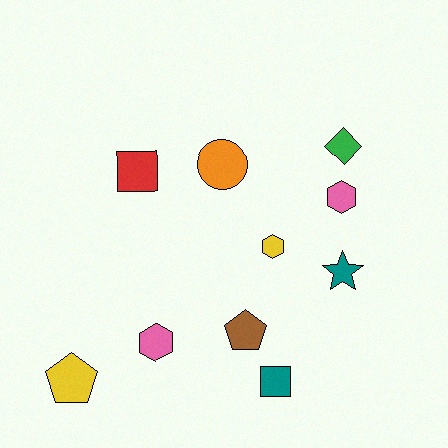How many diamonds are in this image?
There is 1 diamond.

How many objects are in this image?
There are 10 objects.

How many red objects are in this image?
There is 1 red object.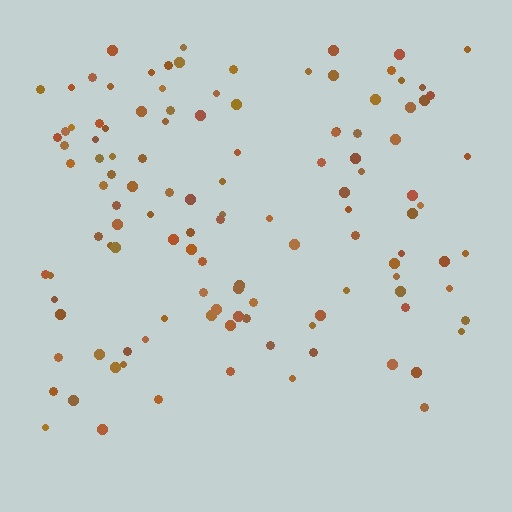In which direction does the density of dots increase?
From bottom to top, with the top side densest.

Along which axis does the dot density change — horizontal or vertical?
Vertical.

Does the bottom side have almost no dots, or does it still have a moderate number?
Still a moderate number, just noticeably fewer than the top.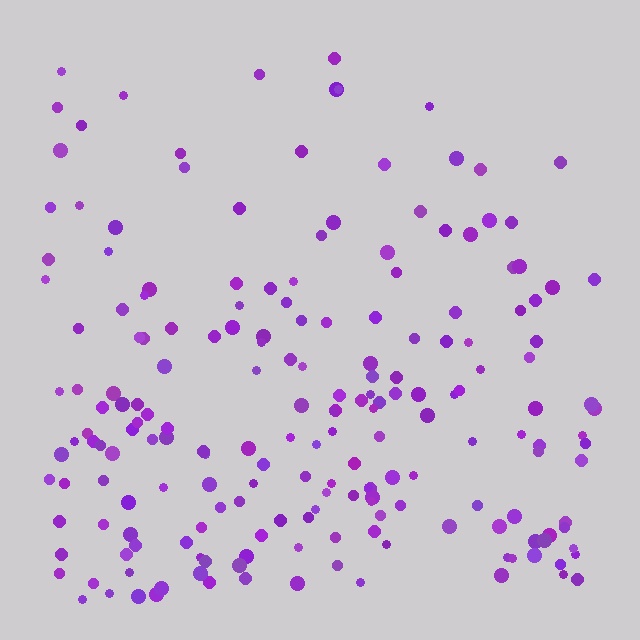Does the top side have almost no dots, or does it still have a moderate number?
Still a moderate number, just noticeably fewer than the bottom.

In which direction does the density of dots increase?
From top to bottom, with the bottom side densest.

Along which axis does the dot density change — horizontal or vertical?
Vertical.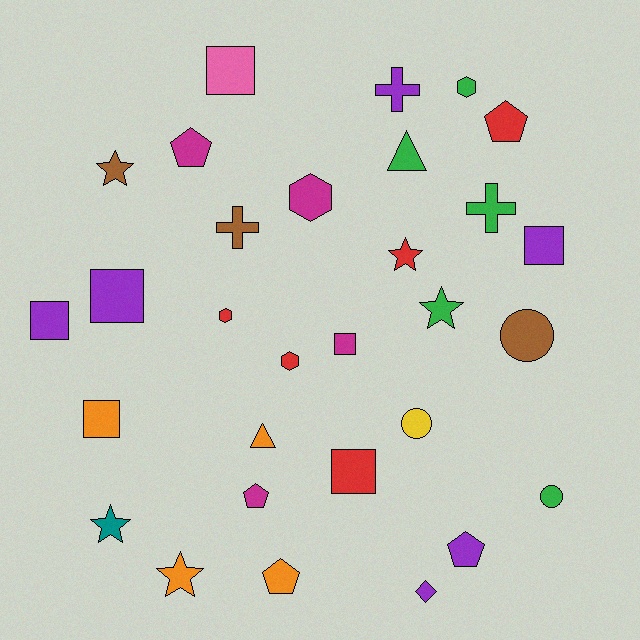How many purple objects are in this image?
There are 6 purple objects.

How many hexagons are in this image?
There are 4 hexagons.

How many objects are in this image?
There are 30 objects.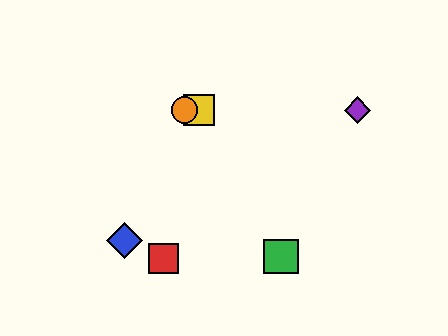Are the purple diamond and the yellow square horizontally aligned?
Yes, both are at y≈110.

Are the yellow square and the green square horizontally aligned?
No, the yellow square is at y≈110 and the green square is at y≈256.